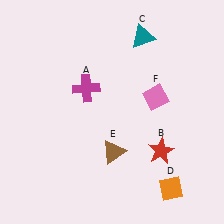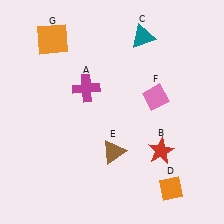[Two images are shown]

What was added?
An orange square (G) was added in Image 2.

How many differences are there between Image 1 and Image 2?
There is 1 difference between the two images.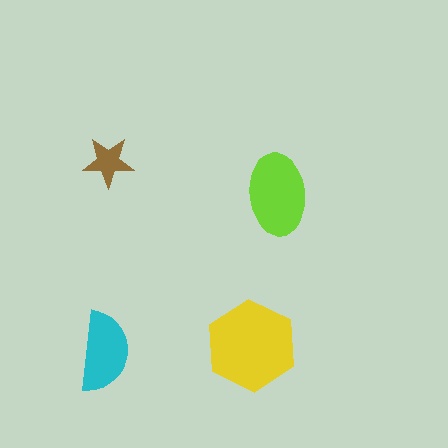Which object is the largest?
The yellow hexagon.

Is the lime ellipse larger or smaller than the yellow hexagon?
Smaller.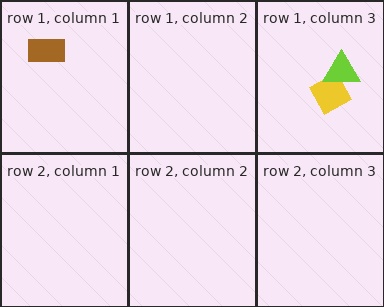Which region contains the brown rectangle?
The row 1, column 1 region.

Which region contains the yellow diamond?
The row 1, column 3 region.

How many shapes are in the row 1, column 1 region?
1.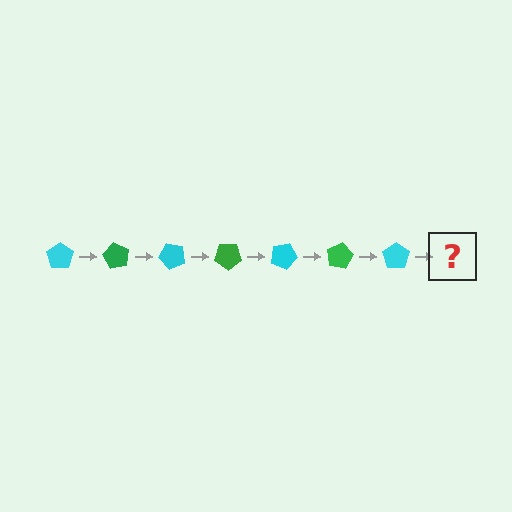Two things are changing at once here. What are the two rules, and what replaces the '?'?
The two rules are that it rotates 60 degrees each step and the color cycles through cyan and green. The '?' should be a green pentagon, rotated 420 degrees from the start.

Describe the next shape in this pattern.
It should be a green pentagon, rotated 420 degrees from the start.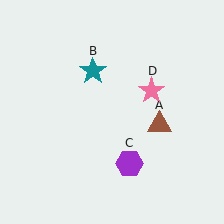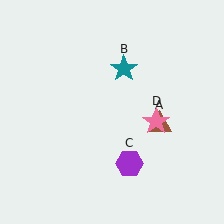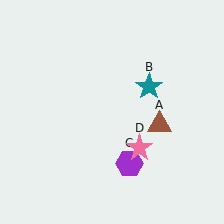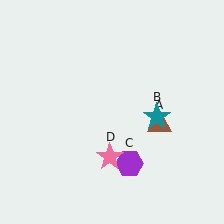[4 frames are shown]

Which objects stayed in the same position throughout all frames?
Brown triangle (object A) and purple hexagon (object C) remained stationary.